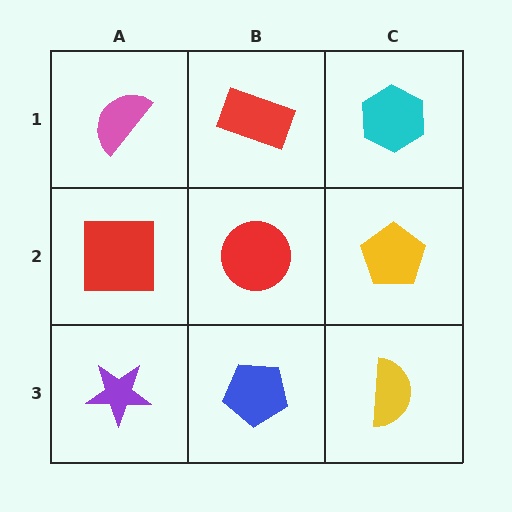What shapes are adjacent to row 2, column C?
A cyan hexagon (row 1, column C), a yellow semicircle (row 3, column C), a red circle (row 2, column B).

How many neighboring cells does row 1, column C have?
2.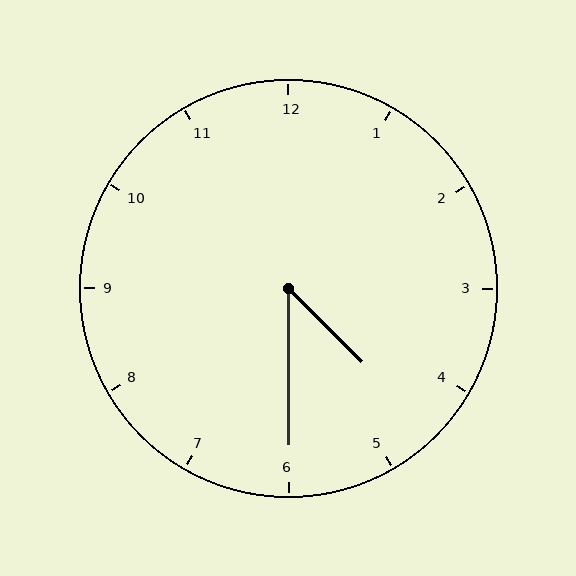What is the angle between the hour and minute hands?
Approximately 45 degrees.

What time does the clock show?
4:30.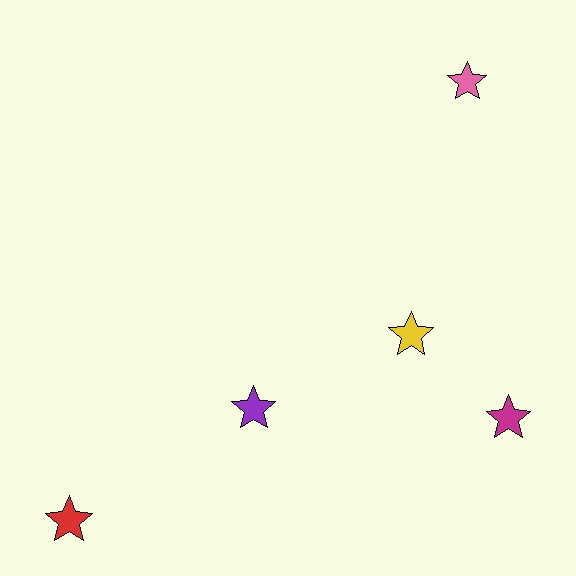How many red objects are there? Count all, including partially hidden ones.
There is 1 red object.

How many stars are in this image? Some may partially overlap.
There are 5 stars.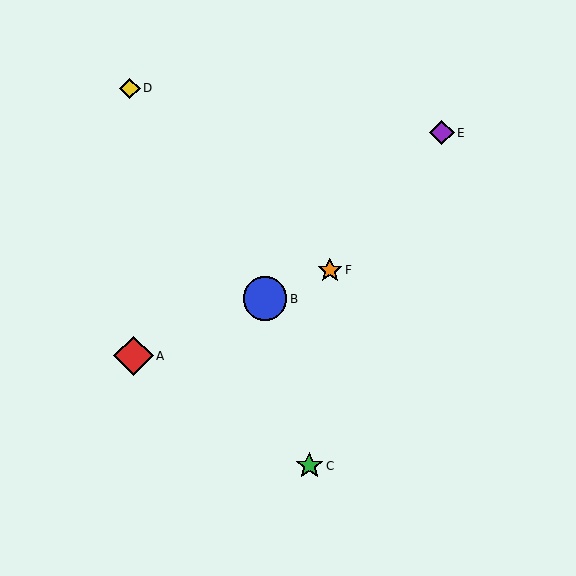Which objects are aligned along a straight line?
Objects A, B, F are aligned along a straight line.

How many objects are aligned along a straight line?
3 objects (A, B, F) are aligned along a straight line.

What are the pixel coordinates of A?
Object A is at (134, 356).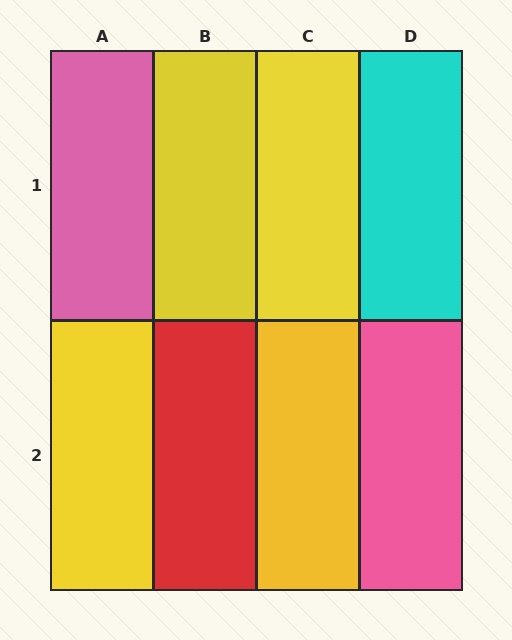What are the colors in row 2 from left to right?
Yellow, red, yellow, pink.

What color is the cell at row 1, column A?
Pink.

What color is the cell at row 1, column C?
Yellow.